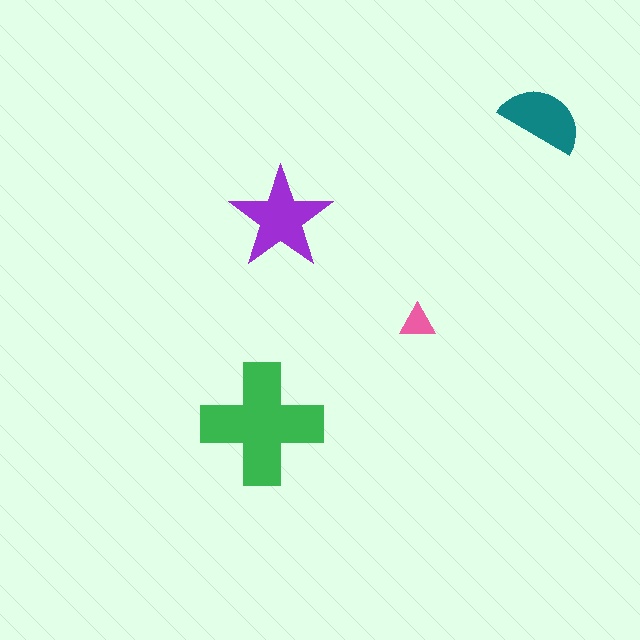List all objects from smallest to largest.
The pink triangle, the teal semicircle, the purple star, the green cross.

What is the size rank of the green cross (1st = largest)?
1st.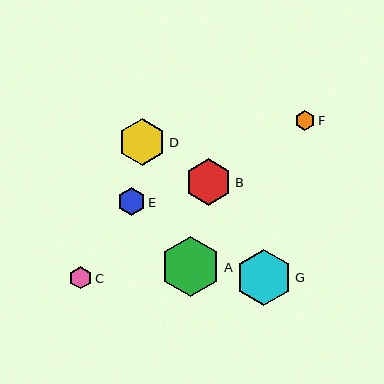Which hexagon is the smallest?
Hexagon F is the smallest with a size of approximately 20 pixels.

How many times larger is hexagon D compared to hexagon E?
Hexagon D is approximately 1.7 times the size of hexagon E.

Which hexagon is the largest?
Hexagon A is the largest with a size of approximately 61 pixels.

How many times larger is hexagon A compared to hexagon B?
Hexagon A is approximately 1.3 times the size of hexagon B.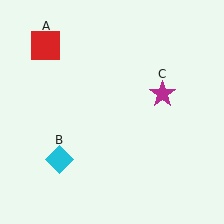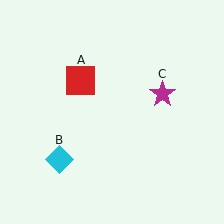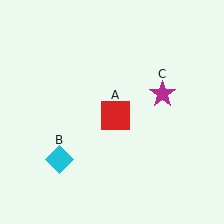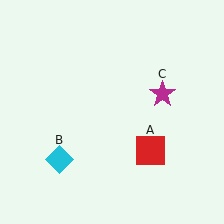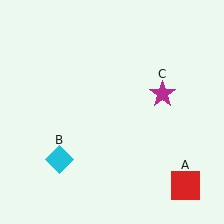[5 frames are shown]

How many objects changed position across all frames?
1 object changed position: red square (object A).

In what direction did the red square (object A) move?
The red square (object A) moved down and to the right.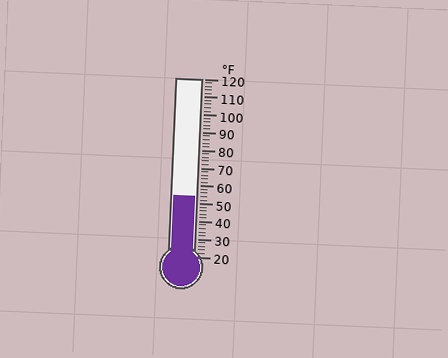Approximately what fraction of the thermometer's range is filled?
The thermometer is filled to approximately 35% of its range.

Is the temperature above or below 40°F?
The temperature is above 40°F.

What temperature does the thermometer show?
The thermometer shows approximately 54°F.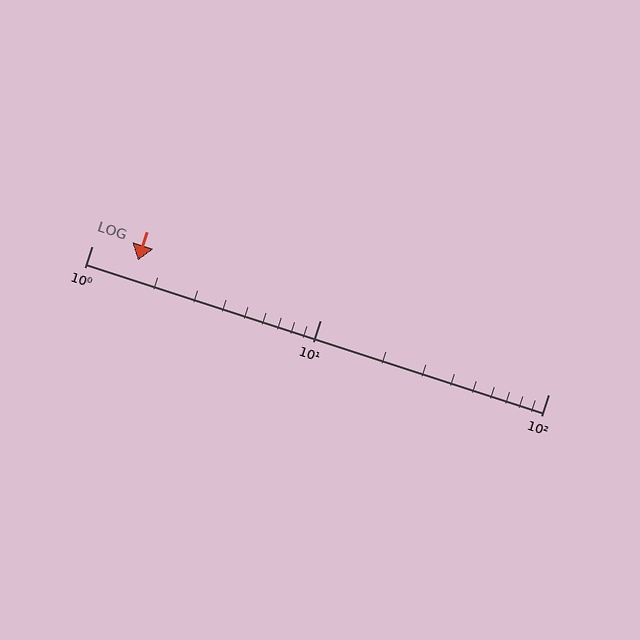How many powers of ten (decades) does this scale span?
The scale spans 2 decades, from 1 to 100.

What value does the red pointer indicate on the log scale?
The pointer indicates approximately 1.6.